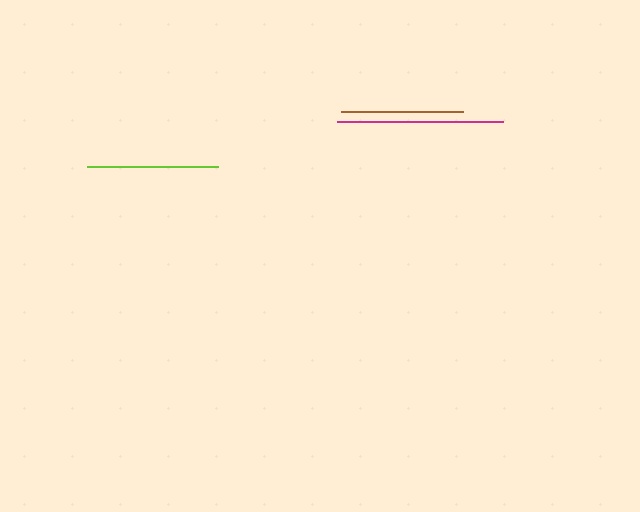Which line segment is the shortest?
The brown line is the shortest at approximately 123 pixels.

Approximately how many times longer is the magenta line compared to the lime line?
The magenta line is approximately 1.3 times the length of the lime line.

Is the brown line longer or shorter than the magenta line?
The magenta line is longer than the brown line.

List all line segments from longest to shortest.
From longest to shortest: magenta, lime, brown.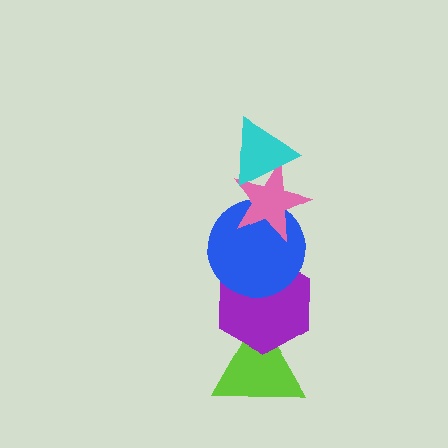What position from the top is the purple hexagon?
The purple hexagon is 4th from the top.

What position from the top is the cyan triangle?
The cyan triangle is 1st from the top.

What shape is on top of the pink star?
The cyan triangle is on top of the pink star.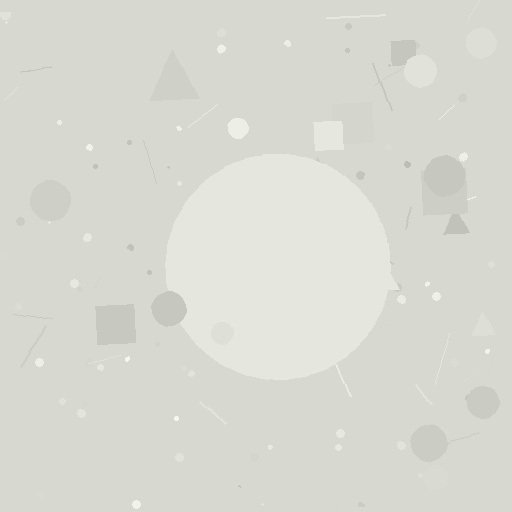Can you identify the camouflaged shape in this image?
The camouflaged shape is a circle.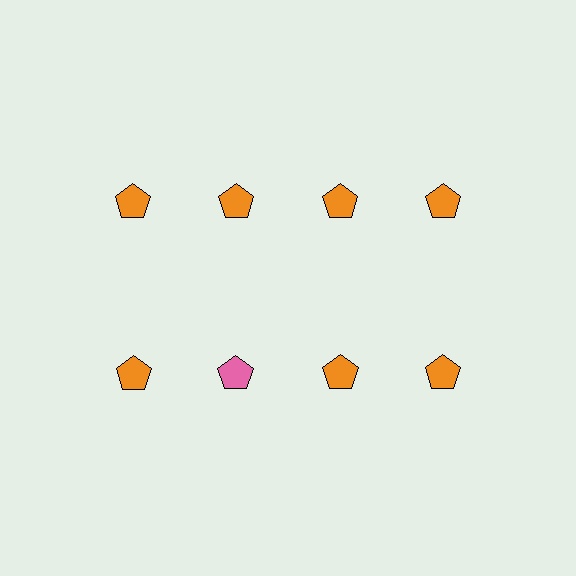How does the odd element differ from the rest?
It has a different color: pink instead of orange.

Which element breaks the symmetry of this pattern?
The pink pentagon in the second row, second from left column breaks the symmetry. All other shapes are orange pentagons.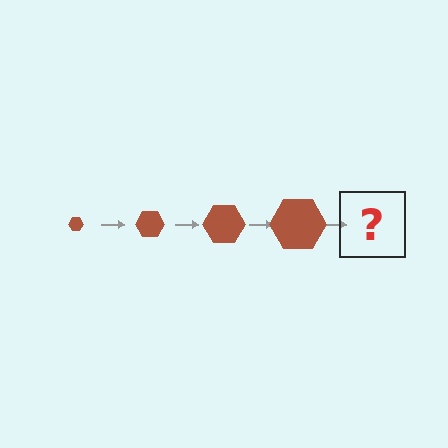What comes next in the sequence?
The next element should be a brown hexagon, larger than the previous one.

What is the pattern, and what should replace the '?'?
The pattern is that the hexagon gets progressively larger each step. The '?' should be a brown hexagon, larger than the previous one.